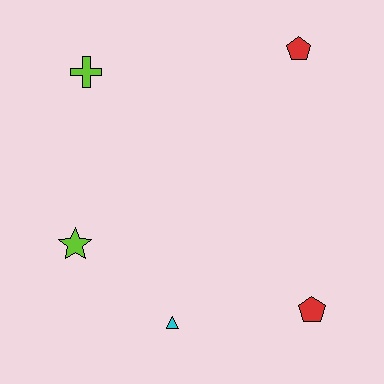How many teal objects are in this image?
There are no teal objects.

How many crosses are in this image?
There is 1 cross.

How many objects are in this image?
There are 5 objects.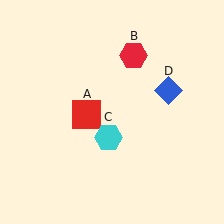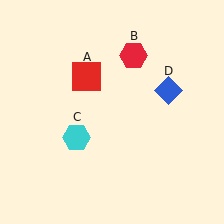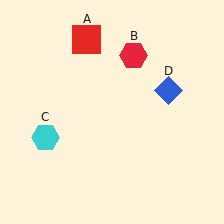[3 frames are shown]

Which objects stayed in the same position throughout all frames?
Red hexagon (object B) and blue diamond (object D) remained stationary.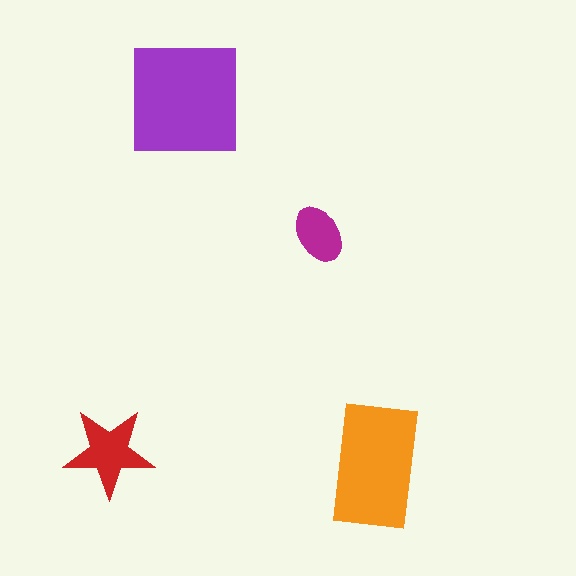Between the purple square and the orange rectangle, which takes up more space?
The purple square.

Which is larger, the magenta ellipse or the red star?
The red star.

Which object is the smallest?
The magenta ellipse.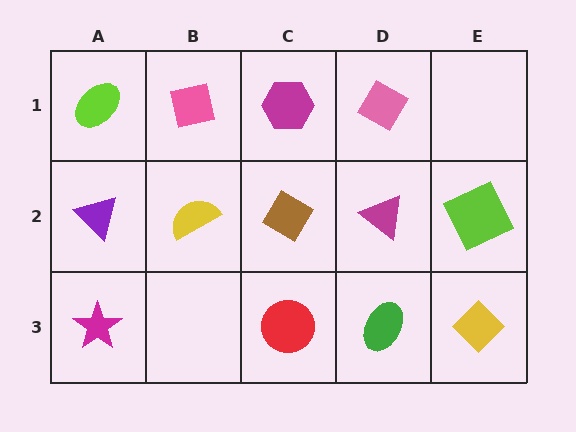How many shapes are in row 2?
5 shapes.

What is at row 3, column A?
A magenta star.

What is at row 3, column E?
A yellow diamond.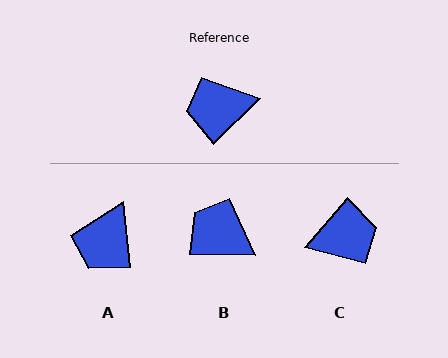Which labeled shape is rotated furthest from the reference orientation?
C, about 175 degrees away.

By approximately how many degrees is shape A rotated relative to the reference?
Approximately 52 degrees counter-clockwise.